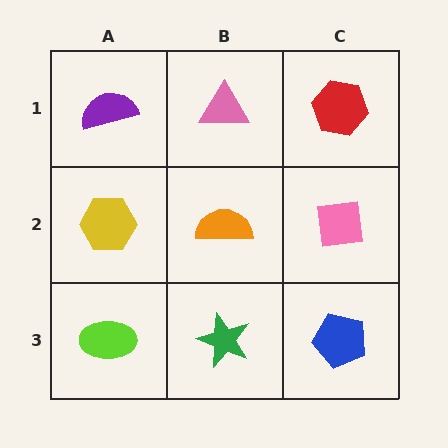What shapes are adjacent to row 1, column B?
An orange semicircle (row 2, column B), a purple semicircle (row 1, column A), a red hexagon (row 1, column C).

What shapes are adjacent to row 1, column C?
A pink square (row 2, column C), a pink triangle (row 1, column B).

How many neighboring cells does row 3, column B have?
3.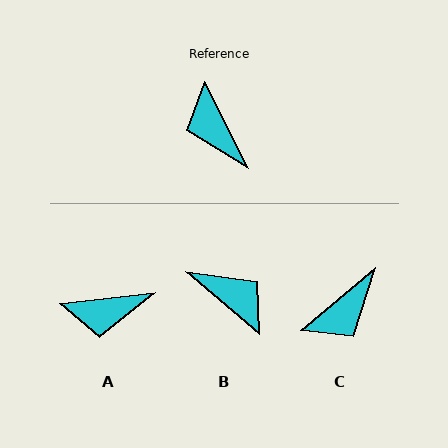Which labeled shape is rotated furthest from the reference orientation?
B, about 157 degrees away.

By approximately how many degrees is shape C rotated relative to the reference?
Approximately 104 degrees counter-clockwise.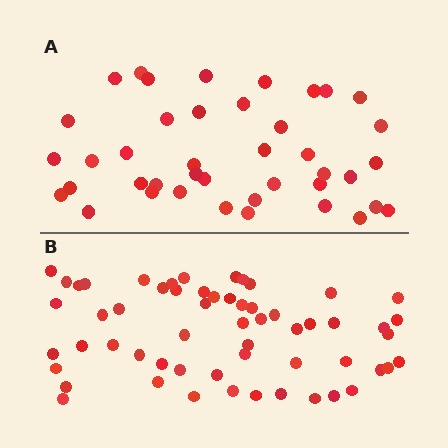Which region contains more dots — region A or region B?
Region B (the bottom region) has more dots.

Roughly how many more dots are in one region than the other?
Region B has approximately 15 more dots than region A.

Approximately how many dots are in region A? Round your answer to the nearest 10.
About 40 dots. (The exact count is 41, which rounds to 40.)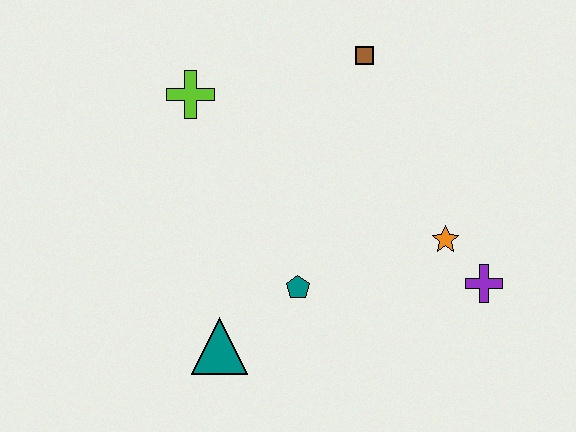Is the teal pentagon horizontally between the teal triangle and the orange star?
Yes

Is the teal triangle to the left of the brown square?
Yes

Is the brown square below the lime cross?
No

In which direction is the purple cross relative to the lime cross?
The purple cross is to the right of the lime cross.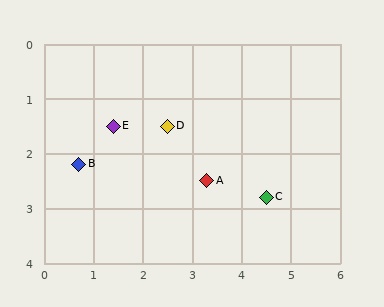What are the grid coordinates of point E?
Point E is at approximately (1.4, 1.5).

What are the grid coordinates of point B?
Point B is at approximately (0.7, 2.2).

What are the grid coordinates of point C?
Point C is at approximately (4.5, 2.8).